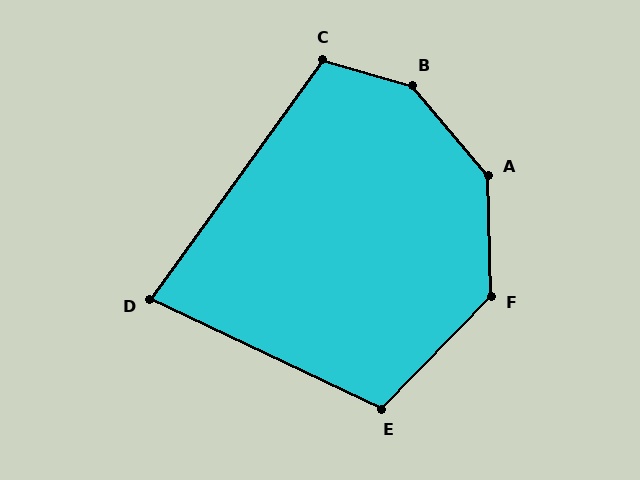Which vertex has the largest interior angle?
B, at approximately 146 degrees.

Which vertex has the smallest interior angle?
D, at approximately 80 degrees.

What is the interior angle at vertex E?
Approximately 109 degrees (obtuse).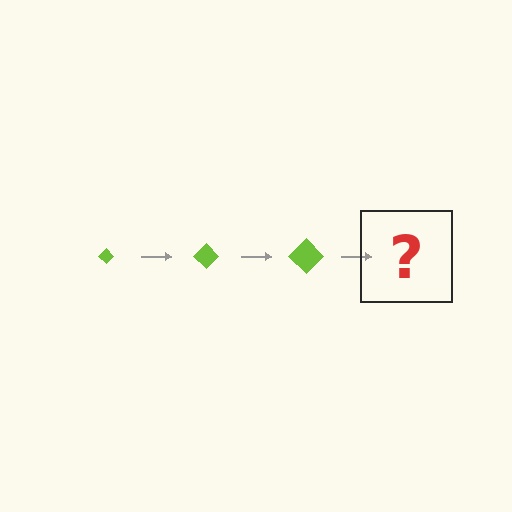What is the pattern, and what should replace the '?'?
The pattern is that the diamond gets progressively larger each step. The '?' should be a lime diamond, larger than the previous one.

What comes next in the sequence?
The next element should be a lime diamond, larger than the previous one.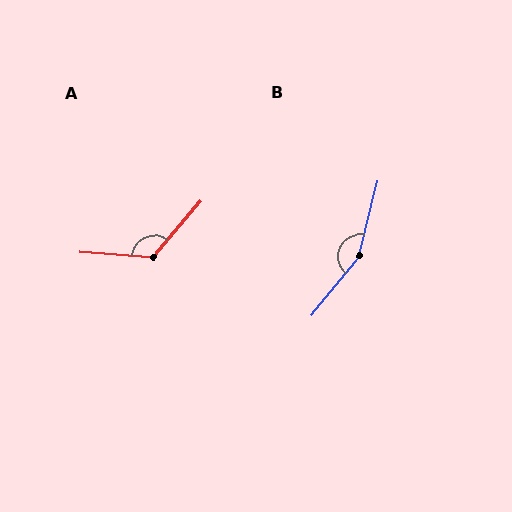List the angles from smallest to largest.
A (126°), B (155°).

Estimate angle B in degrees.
Approximately 155 degrees.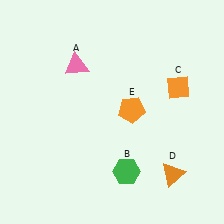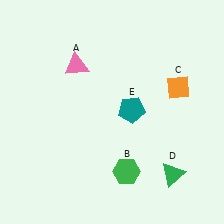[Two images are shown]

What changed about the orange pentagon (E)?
In Image 1, E is orange. In Image 2, it changed to teal.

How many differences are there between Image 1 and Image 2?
There are 2 differences between the two images.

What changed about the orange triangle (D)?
In Image 1, D is orange. In Image 2, it changed to green.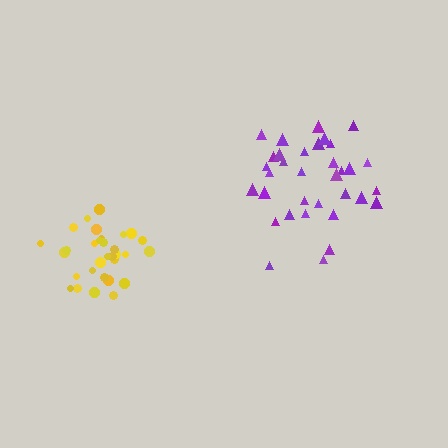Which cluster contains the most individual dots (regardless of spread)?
Purple (35).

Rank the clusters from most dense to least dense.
yellow, purple.